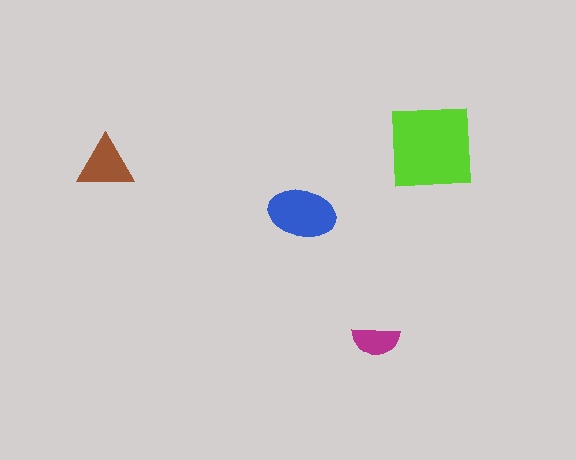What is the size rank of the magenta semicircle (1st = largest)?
4th.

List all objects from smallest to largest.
The magenta semicircle, the brown triangle, the blue ellipse, the lime square.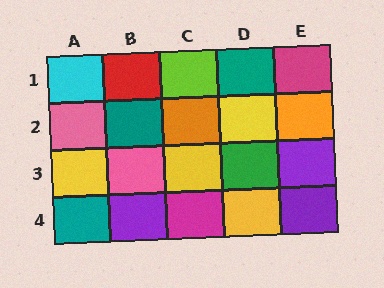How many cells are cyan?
1 cell is cyan.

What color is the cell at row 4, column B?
Purple.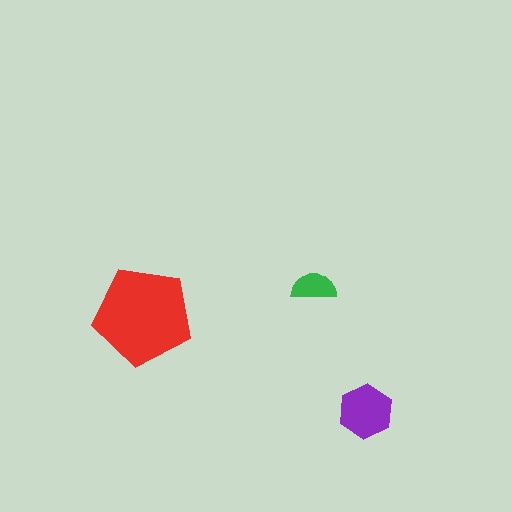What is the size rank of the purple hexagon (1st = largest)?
2nd.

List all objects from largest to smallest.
The red pentagon, the purple hexagon, the green semicircle.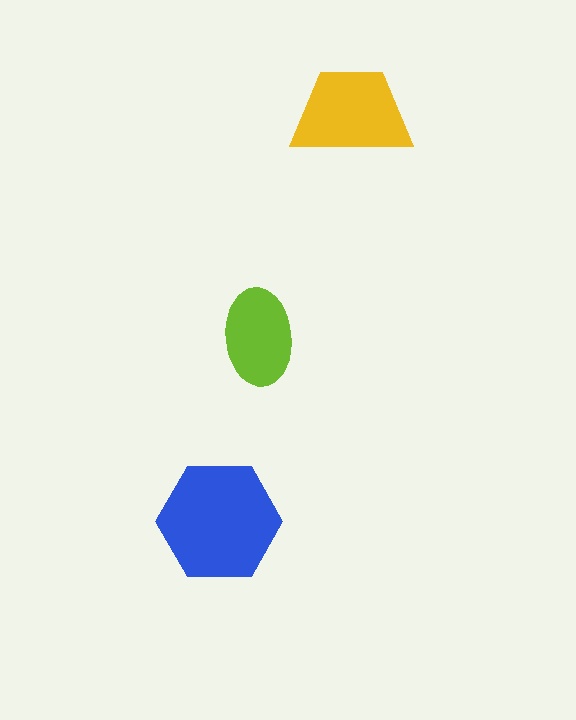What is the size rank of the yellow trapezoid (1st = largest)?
2nd.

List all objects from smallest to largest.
The lime ellipse, the yellow trapezoid, the blue hexagon.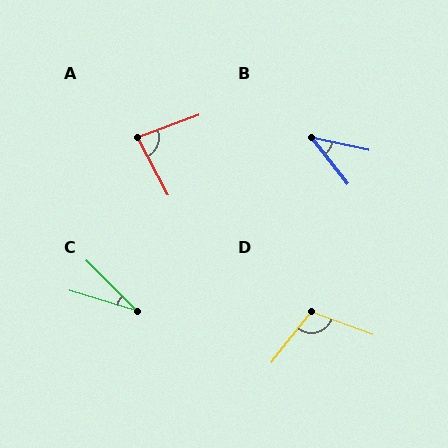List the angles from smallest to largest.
C (28°), B (40°), A (83°), D (108°).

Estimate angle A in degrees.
Approximately 83 degrees.